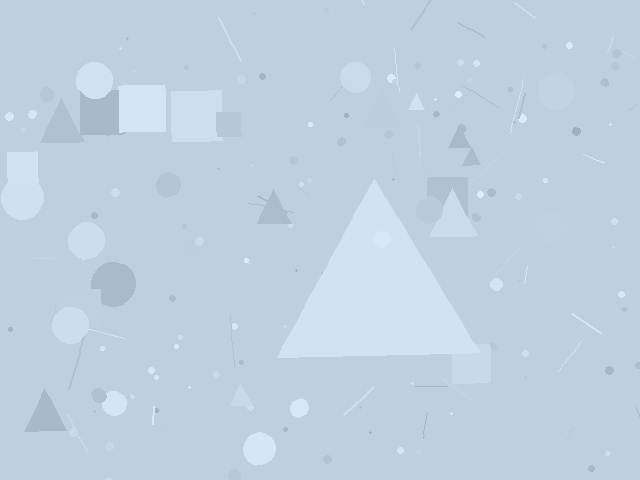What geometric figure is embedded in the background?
A triangle is embedded in the background.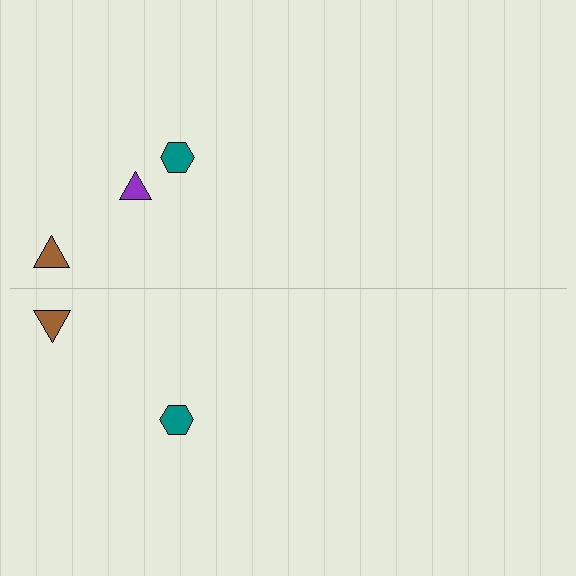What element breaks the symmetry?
A purple triangle is missing from the bottom side.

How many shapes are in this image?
There are 5 shapes in this image.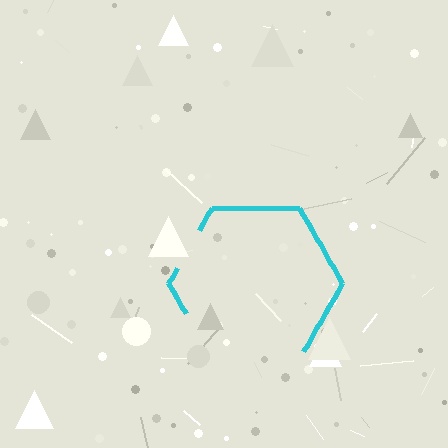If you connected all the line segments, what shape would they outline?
They would outline a hexagon.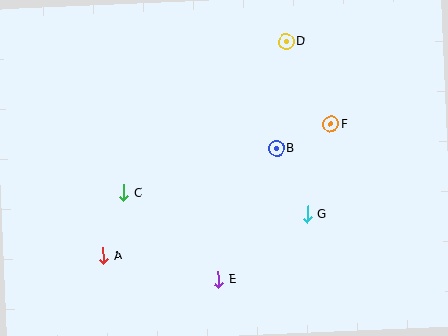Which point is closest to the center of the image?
Point B at (276, 149) is closest to the center.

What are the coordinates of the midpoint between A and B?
The midpoint between A and B is at (190, 202).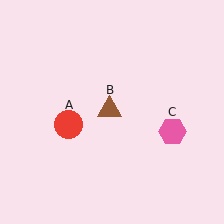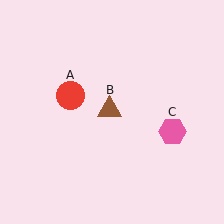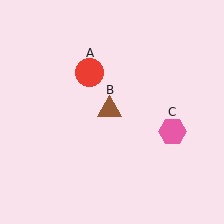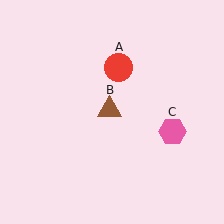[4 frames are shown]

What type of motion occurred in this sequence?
The red circle (object A) rotated clockwise around the center of the scene.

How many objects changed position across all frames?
1 object changed position: red circle (object A).